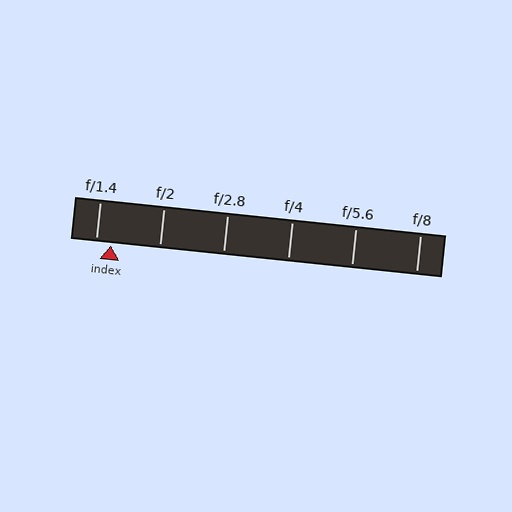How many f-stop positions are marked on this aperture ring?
There are 6 f-stop positions marked.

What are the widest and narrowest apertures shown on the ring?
The widest aperture shown is f/1.4 and the narrowest is f/8.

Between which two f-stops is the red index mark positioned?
The index mark is between f/1.4 and f/2.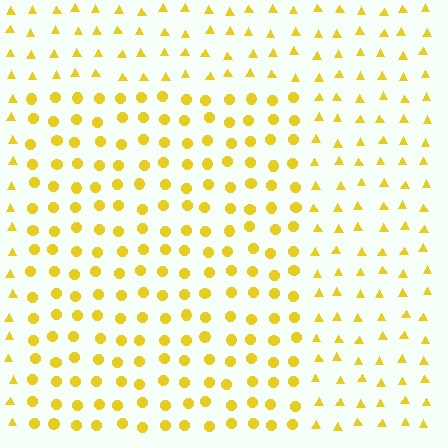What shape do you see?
I see a rectangle.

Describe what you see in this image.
The image is filled with small yellow elements arranged in a uniform grid. A rectangle-shaped region contains circles, while the surrounding area contains triangles. The boundary is defined purely by the change in element shape.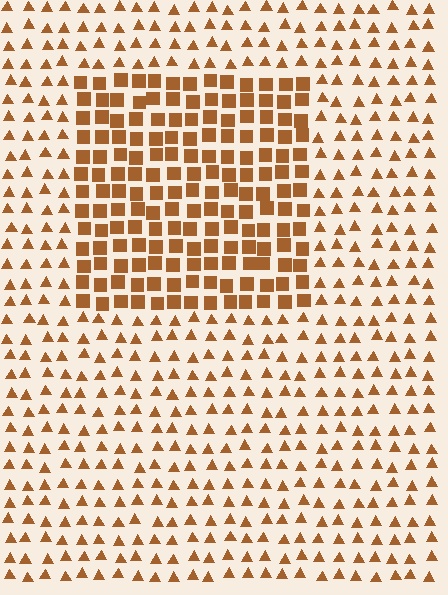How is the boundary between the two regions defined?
The boundary is defined by a change in element shape: squares inside vs. triangles outside. All elements share the same color and spacing.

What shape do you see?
I see a rectangle.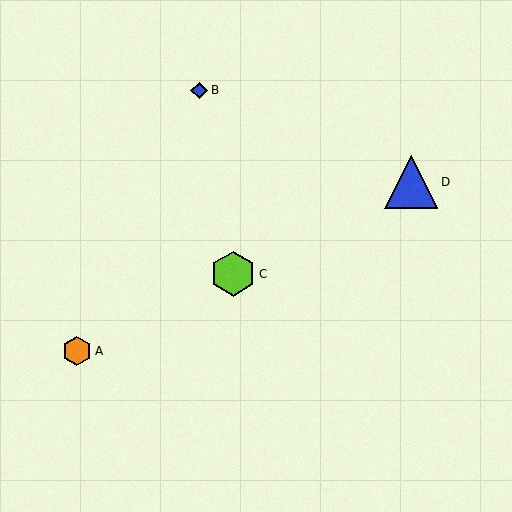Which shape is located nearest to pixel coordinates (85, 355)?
The orange hexagon (labeled A) at (77, 351) is nearest to that location.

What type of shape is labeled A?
Shape A is an orange hexagon.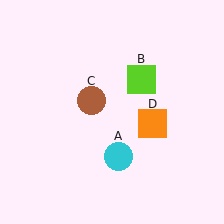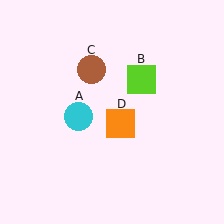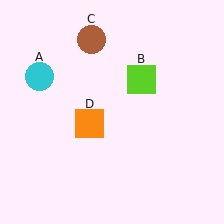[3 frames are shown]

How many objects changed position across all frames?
3 objects changed position: cyan circle (object A), brown circle (object C), orange square (object D).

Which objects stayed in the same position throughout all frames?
Lime square (object B) remained stationary.